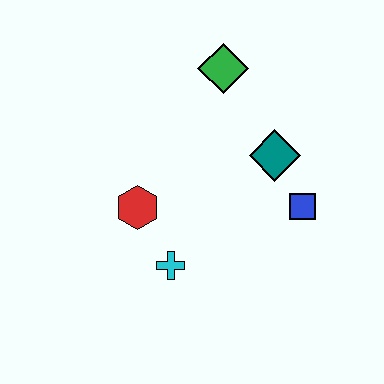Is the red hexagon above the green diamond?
No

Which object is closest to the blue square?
The teal diamond is closest to the blue square.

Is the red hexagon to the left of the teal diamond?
Yes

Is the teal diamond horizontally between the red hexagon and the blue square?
Yes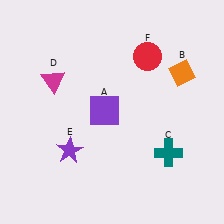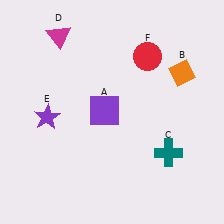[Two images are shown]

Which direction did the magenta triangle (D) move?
The magenta triangle (D) moved up.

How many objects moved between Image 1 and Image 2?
2 objects moved between the two images.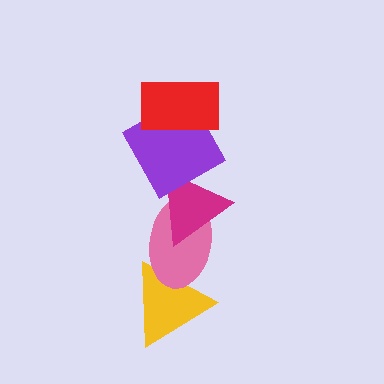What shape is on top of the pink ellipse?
The magenta triangle is on top of the pink ellipse.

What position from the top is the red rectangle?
The red rectangle is 1st from the top.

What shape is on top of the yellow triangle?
The pink ellipse is on top of the yellow triangle.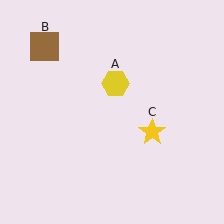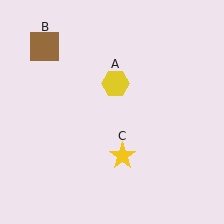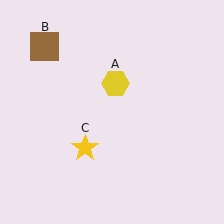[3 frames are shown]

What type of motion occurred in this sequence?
The yellow star (object C) rotated clockwise around the center of the scene.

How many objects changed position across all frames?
1 object changed position: yellow star (object C).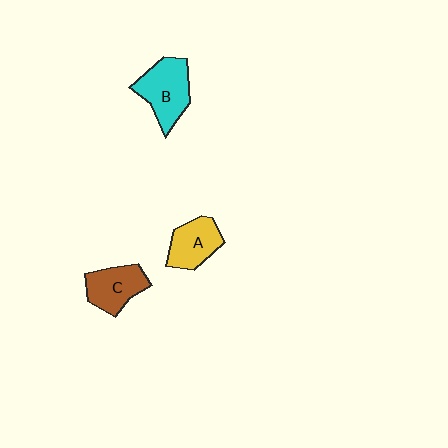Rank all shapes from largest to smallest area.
From largest to smallest: B (cyan), C (brown), A (yellow).